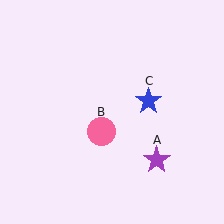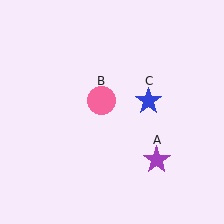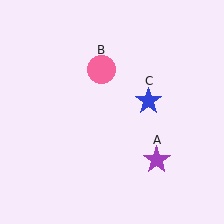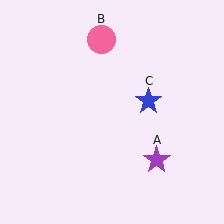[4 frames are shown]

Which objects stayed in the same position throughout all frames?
Purple star (object A) and blue star (object C) remained stationary.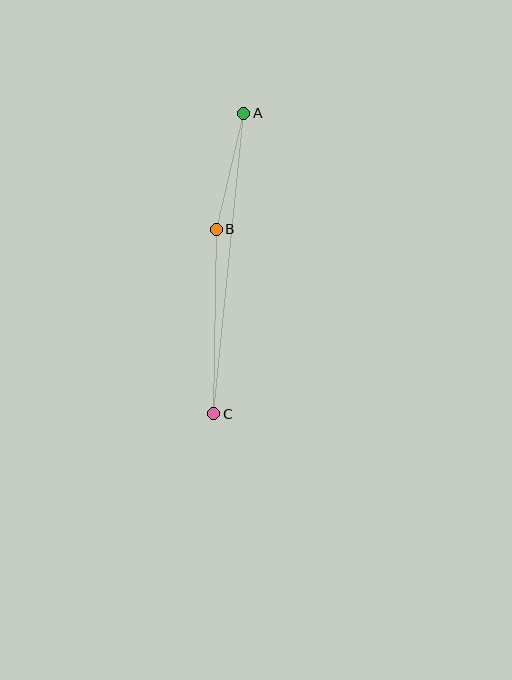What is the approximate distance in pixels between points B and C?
The distance between B and C is approximately 185 pixels.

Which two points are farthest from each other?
Points A and C are farthest from each other.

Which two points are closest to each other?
Points A and B are closest to each other.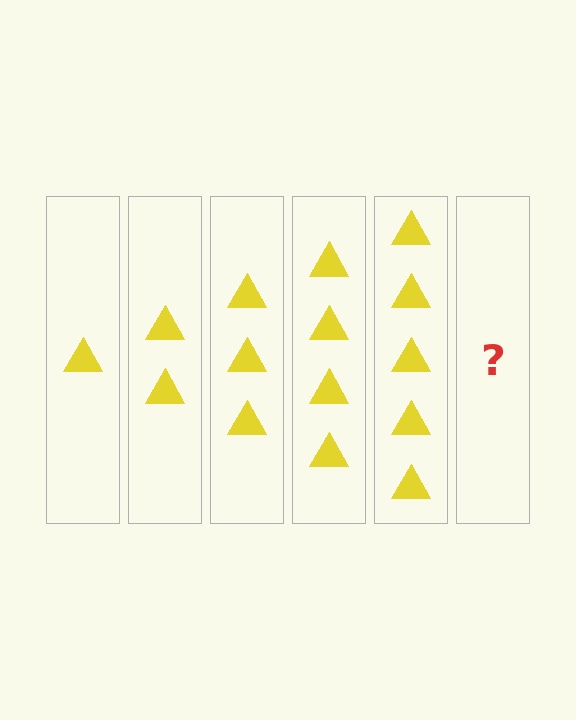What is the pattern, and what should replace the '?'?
The pattern is that each step adds one more triangle. The '?' should be 6 triangles.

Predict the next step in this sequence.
The next step is 6 triangles.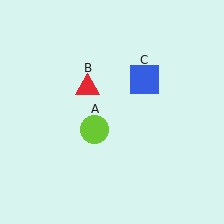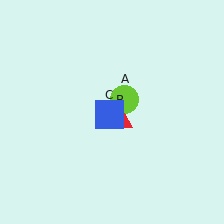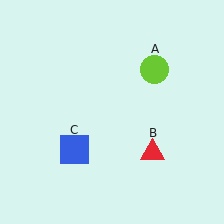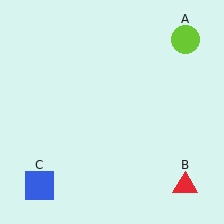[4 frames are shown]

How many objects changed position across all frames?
3 objects changed position: lime circle (object A), red triangle (object B), blue square (object C).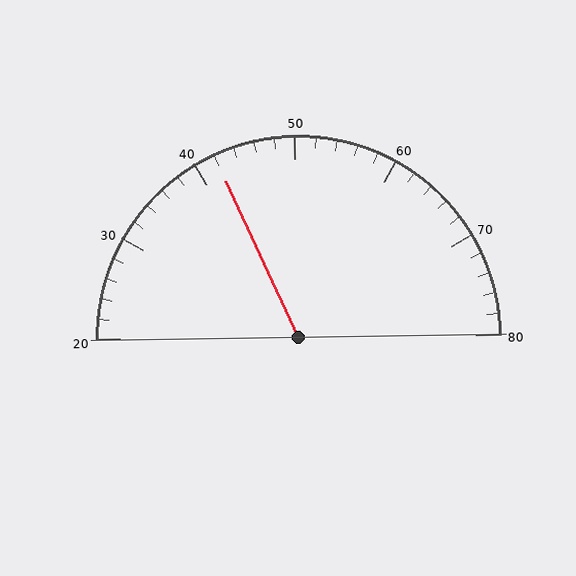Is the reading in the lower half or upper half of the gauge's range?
The reading is in the lower half of the range (20 to 80).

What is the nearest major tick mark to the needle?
The nearest major tick mark is 40.